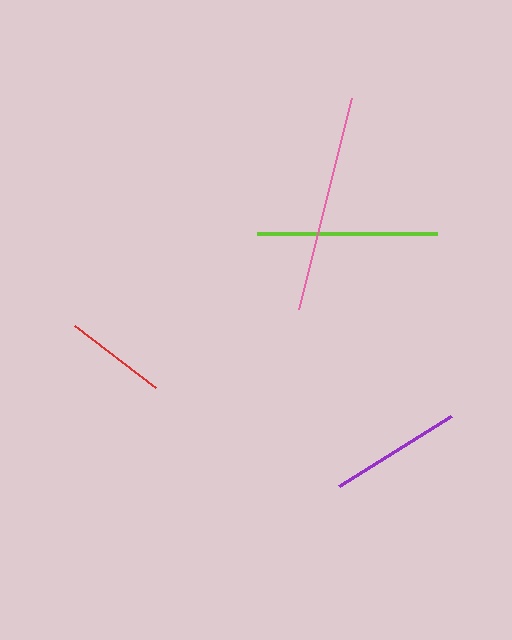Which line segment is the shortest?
The red line is the shortest at approximately 103 pixels.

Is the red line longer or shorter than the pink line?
The pink line is longer than the red line.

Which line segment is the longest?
The pink line is the longest at approximately 217 pixels.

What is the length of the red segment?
The red segment is approximately 103 pixels long.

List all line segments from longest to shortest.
From longest to shortest: pink, lime, purple, red.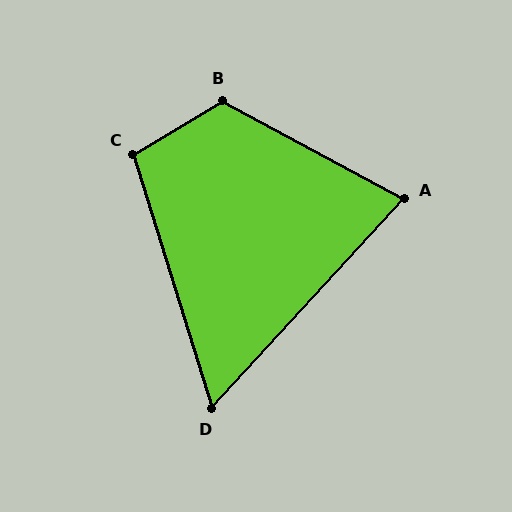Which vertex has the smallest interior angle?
D, at approximately 60 degrees.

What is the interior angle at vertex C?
Approximately 104 degrees (obtuse).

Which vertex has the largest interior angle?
B, at approximately 120 degrees.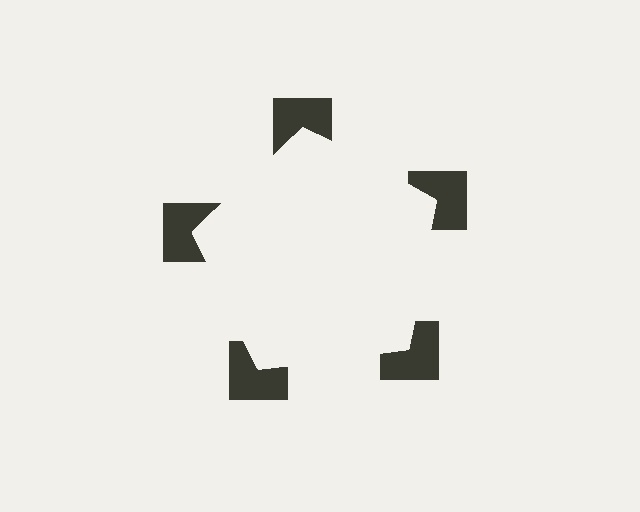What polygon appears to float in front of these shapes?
An illusory pentagon — its edges are inferred from the aligned wedge cuts in the notched squares, not physically drawn.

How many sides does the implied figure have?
5 sides.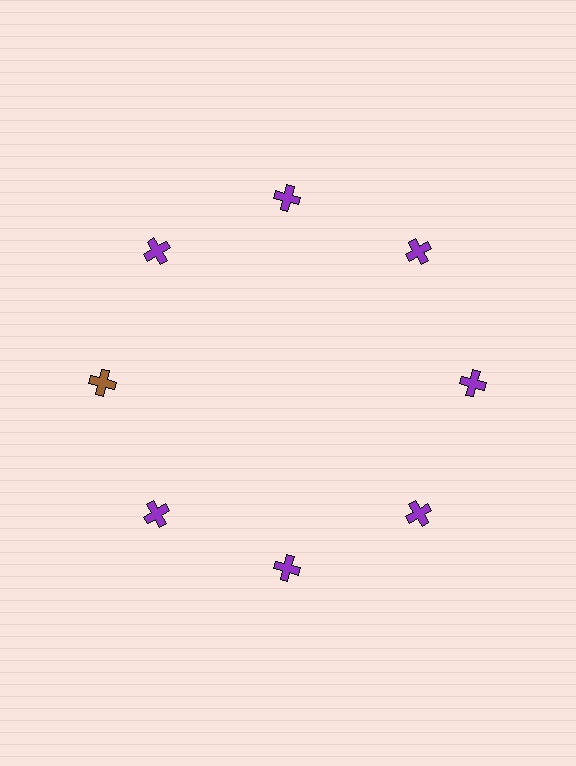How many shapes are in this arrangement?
There are 8 shapes arranged in a ring pattern.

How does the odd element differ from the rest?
It has a different color: brown instead of purple.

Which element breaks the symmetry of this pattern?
The brown cross at roughly the 9 o'clock position breaks the symmetry. All other shapes are purple crosses.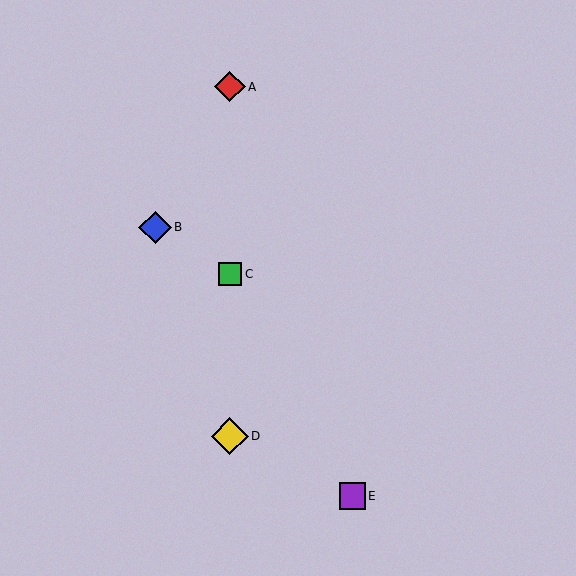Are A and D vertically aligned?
Yes, both are at x≈230.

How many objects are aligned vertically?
3 objects (A, C, D) are aligned vertically.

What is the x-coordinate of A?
Object A is at x≈230.